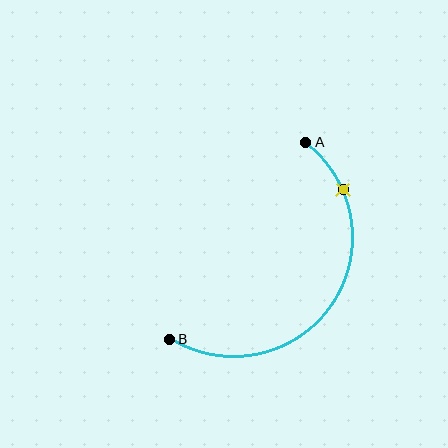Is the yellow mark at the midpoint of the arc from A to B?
No. The yellow mark lies on the arc but is closer to endpoint A. The arc midpoint would be at the point on the curve equidistant along the arc from both A and B.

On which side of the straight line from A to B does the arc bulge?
The arc bulges below and to the right of the straight line connecting A and B.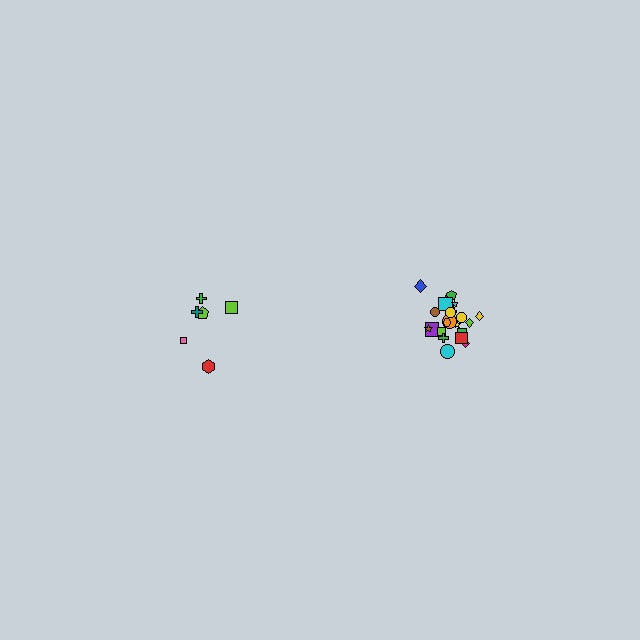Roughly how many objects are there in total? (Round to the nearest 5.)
Roughly 30 objects in total.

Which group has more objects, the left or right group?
The right group.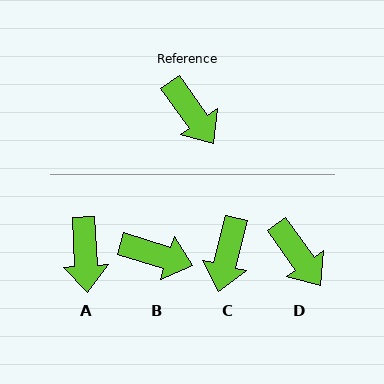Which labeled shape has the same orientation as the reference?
D.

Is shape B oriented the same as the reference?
No, it is off by about 37 degrees.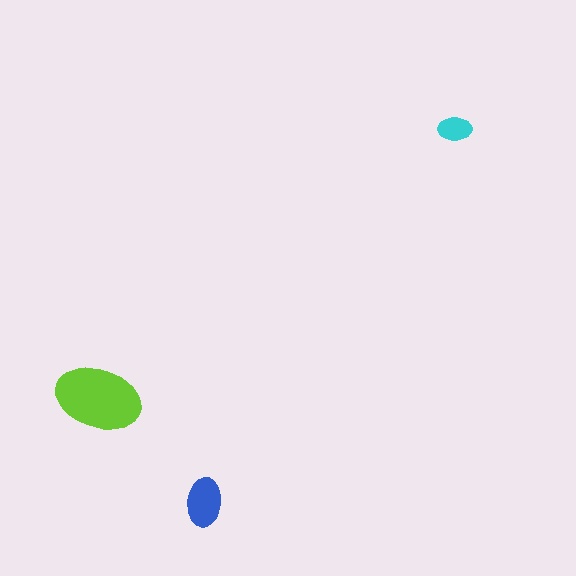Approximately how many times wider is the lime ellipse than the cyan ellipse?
About 2.5 times wider.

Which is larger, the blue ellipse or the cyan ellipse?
The blue one.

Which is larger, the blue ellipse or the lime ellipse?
The lime one.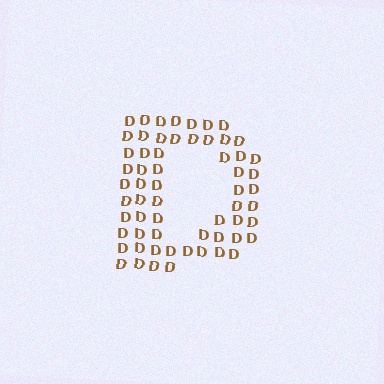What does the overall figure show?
The overall figure shows the letter D.